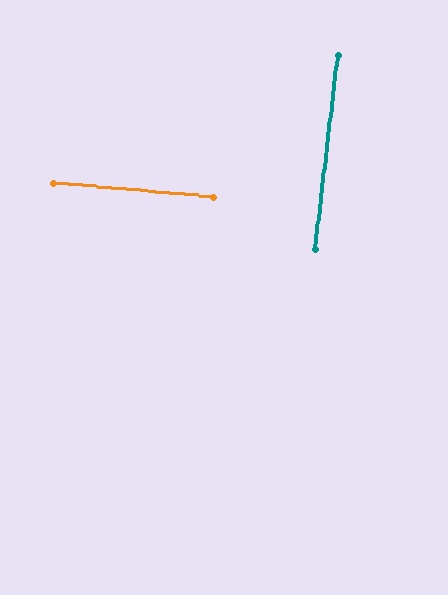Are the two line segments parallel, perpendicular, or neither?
Perpendicular — they meet at approximately 88°.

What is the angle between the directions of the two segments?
Approximately 88 degrees.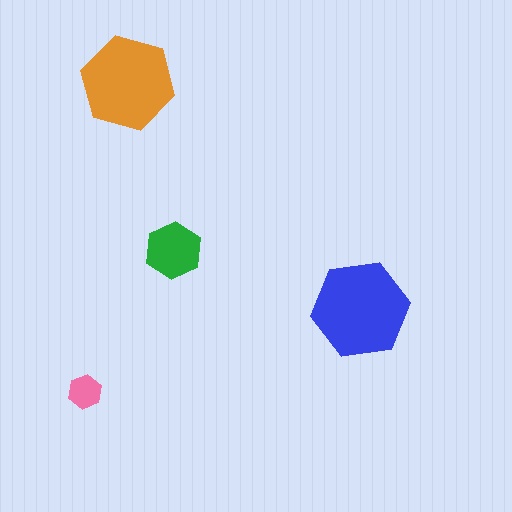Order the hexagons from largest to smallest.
the blue one, the orange one, the green one, the pink one.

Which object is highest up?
The orange hexagon is topmost.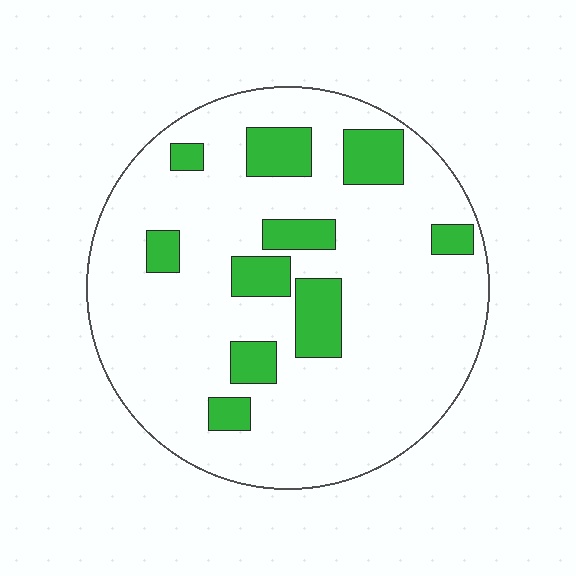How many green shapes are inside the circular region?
10.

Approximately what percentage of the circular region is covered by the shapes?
Approximately 20%.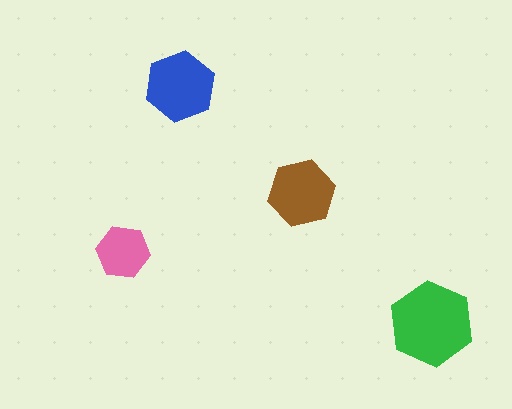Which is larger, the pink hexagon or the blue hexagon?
The blue one.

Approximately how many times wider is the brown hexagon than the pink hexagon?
About 1.5 times wider.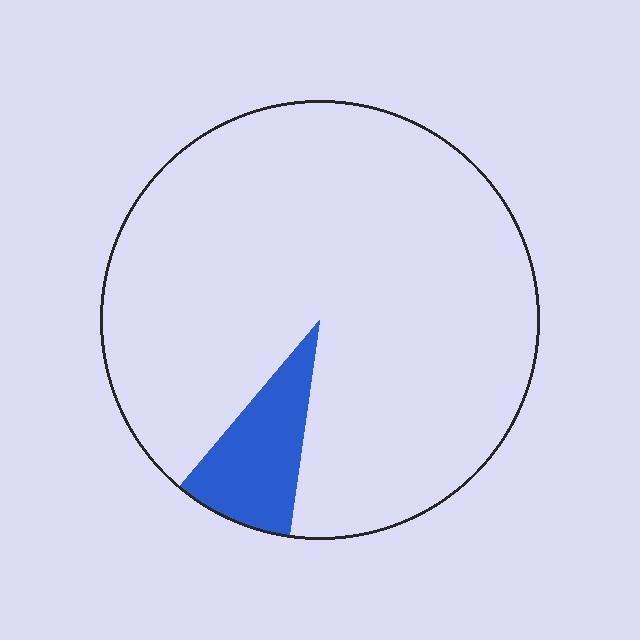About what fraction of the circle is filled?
About one tenth (1/10).